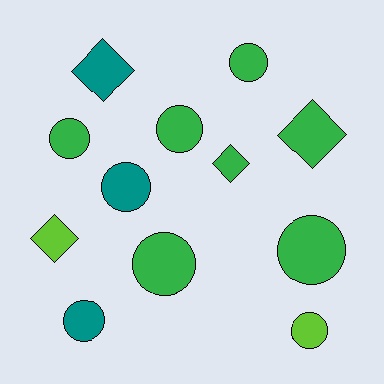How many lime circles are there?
There is 1 lime circle.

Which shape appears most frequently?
Circle, with 8 objects.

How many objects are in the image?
There are 12 objects.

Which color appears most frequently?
Green, with 7 objects.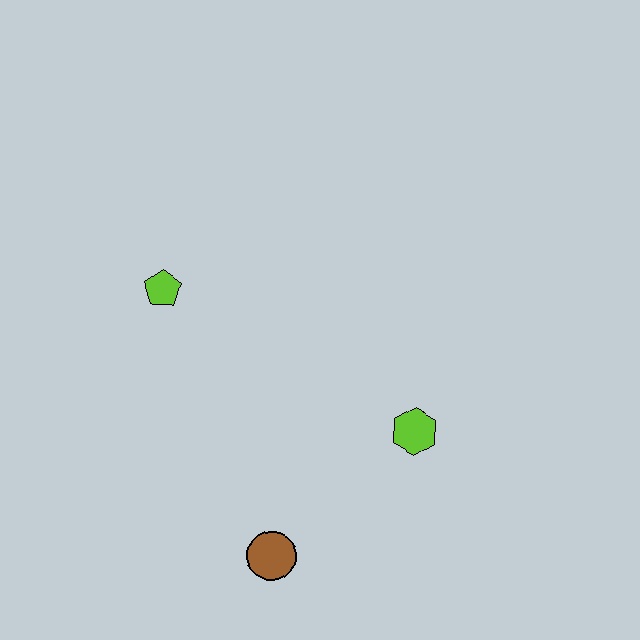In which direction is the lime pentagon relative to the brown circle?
The lime pentagon is above the brown circle.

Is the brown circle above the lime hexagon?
No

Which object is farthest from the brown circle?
The lime pentagon is farthest from the brown circle.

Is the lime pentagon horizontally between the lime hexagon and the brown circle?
No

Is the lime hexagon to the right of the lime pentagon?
Yes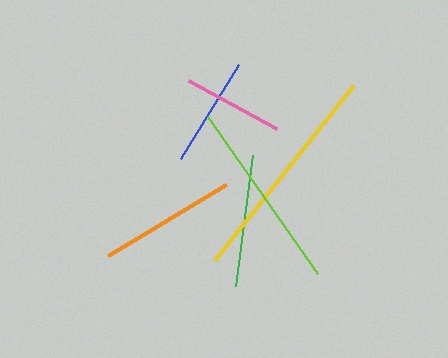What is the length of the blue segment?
The blue segment is approximately 111 pixels long.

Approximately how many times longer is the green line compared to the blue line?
The green line is approximately 1.2 times the length of the blue line.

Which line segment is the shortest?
The pink line is the shortest at approximately 100 pixels.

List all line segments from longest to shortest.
From longest to shortest: yellow, lime, orange, green, blue, pink.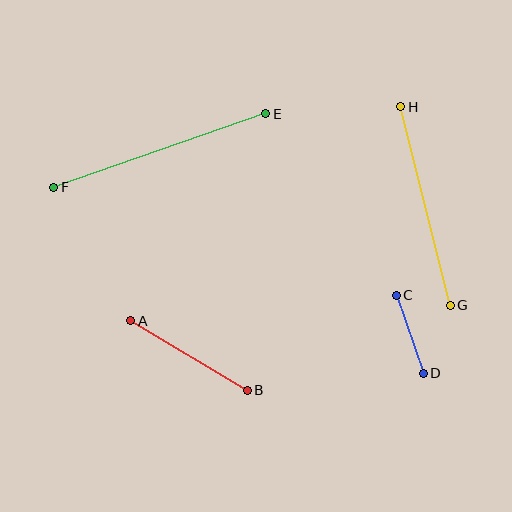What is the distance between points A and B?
The distance is approximately 136 pixels.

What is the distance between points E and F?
The distance is approximately 224 pixels.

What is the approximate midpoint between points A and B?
The midpoint is at approximately (189, 356) pixels.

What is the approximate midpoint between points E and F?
The midpoint is at approximately (160, 151) pixels.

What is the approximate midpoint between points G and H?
The midpoint is at approximately (426, 206) pixels.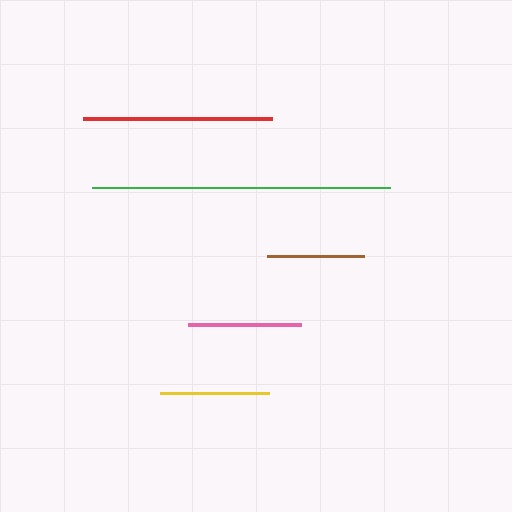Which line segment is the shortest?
The brown line is the shortest at approximately 97 pixels.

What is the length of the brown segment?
The brown segment is approximately 97 pixels long.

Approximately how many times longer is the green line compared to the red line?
The green line is approximately 1.6 times the length of the red line.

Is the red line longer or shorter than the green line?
The green line is longer than the red line.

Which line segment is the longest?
The green line is the longest at approximately 298 pixels.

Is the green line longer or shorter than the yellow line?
The green line is longer than the yellow line.